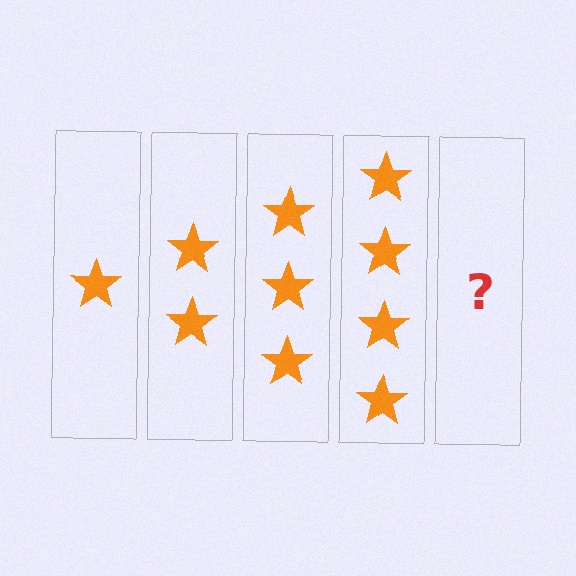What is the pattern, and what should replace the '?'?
The pattern is that each step adds one more star. The '?' should be 5 stars.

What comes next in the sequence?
The next element should be 5 stars.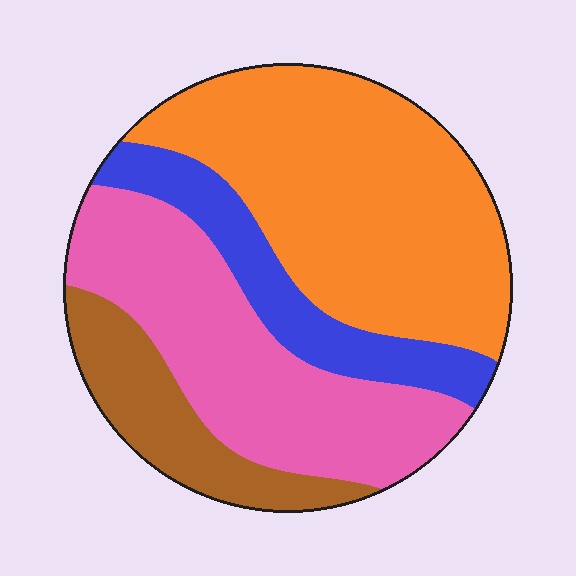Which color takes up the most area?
Orange, at roughly 40%.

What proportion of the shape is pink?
Pink covers around 30% of the shape.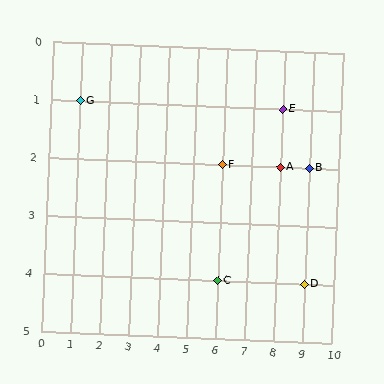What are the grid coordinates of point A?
Point A is at grid coordinates (8, 2).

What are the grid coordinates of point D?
Point D is at grid coordinates (9, 4).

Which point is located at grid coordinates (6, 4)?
Point C is at (6, 4).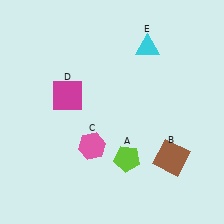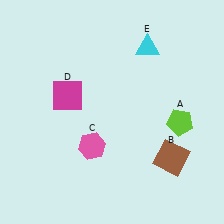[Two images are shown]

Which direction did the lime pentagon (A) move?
The lime pentagon (A) moved right.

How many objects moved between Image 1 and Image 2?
1 object moved between the two images.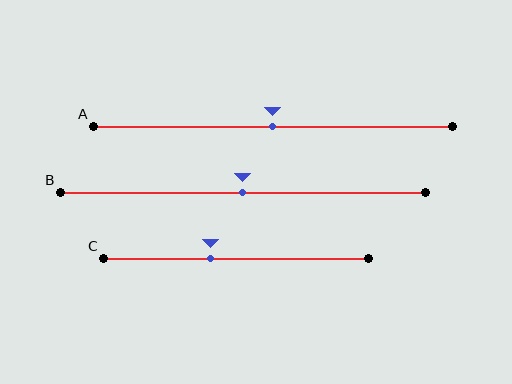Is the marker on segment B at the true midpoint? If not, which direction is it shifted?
Yes, the marker on segment B is at the true midpoint.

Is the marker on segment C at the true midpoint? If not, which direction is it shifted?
No, the marker on segment C is shifted to the left by about 9% of the segment length.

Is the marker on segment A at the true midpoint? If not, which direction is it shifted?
Yes, the marker on segment A is at the true midpoint.